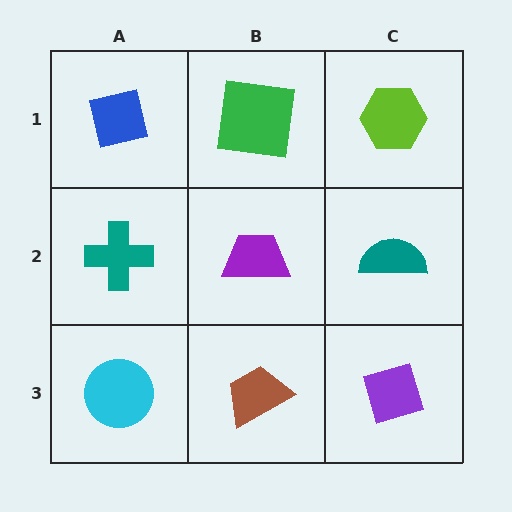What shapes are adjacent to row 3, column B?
A purple trapezoid (row 2, column B), a cyan circle (row 3, column A), a purple diamond (row 3, column C).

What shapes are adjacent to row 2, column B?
A green square (row 1, column B), a brown trapezoid (row 3, column B), a teal cross (row 2, column A), a teal semicircle (row 2, column C).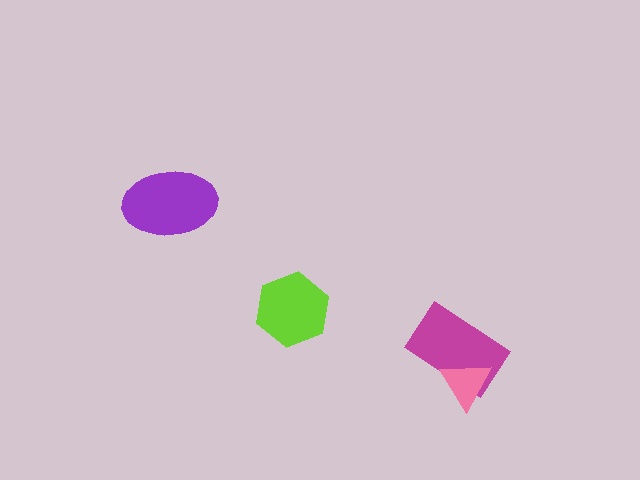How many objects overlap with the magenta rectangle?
1 object overlaps with the magenta rectangle.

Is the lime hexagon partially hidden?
No, no other shape covers it.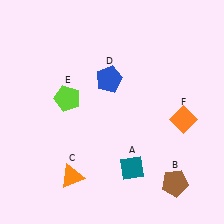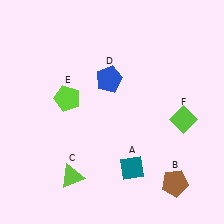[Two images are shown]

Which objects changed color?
C changed from orange to lime. F changed from orange to lime.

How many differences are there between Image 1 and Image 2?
There are 2 differences between the two images.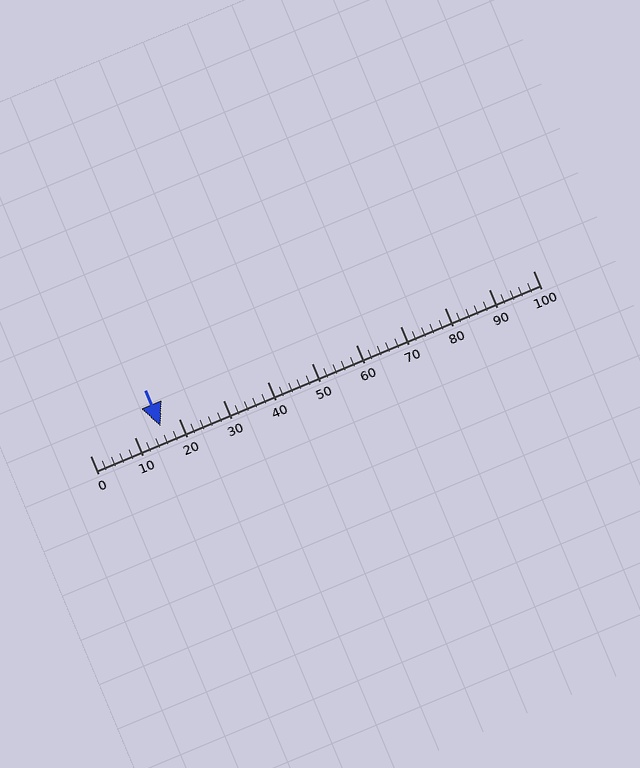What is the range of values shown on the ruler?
The ruler shows values from 0 to 100.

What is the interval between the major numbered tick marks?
The major tick marks are spaced 10 units apart.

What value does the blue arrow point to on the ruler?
The blue arrow points to approximately 16.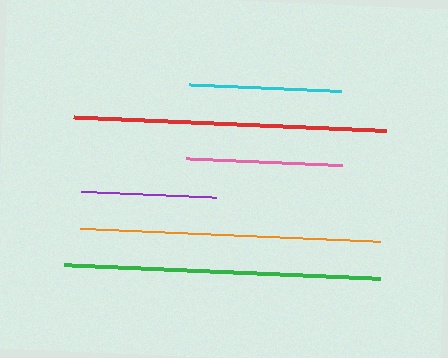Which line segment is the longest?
The green line is the longest at approximately 317 pixels.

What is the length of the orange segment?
The orange segment is approximately 301 pixels long.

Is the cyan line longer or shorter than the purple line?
The cyan line is longer than the purple line.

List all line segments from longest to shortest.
From longest to shortest: green, red, orange, pink, cyan, purple.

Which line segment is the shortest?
The purple line is the shortest at approximately 134 pixels.